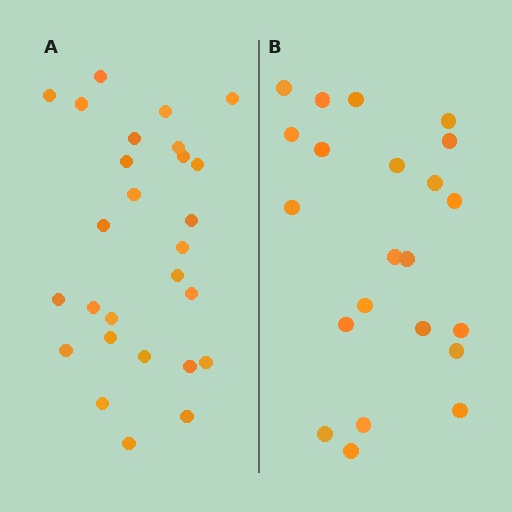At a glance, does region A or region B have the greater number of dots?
Region A (the left region) has more dots.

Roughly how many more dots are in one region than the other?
Region A has about 5 more dots than region B.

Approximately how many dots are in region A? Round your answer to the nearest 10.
About 30 dots. (The exact count is 27, which rounds to 30.)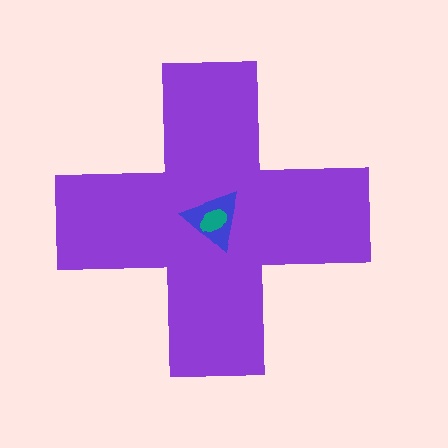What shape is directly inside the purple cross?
The blue triangle.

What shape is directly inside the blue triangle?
The teal ellipse.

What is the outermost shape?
The purple cross.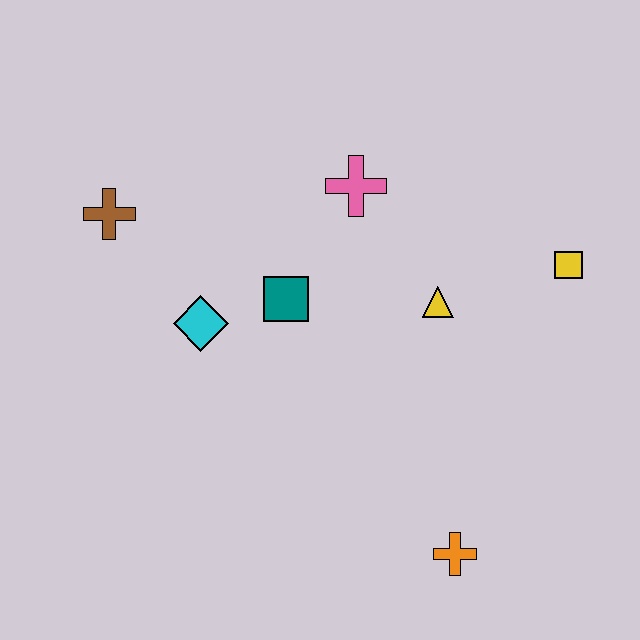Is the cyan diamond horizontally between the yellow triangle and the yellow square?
No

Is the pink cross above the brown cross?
Yes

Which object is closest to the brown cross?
The cyan diamond is closest to the brown cross.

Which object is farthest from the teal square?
The orange cross is farthest from the teal square.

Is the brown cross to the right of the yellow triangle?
No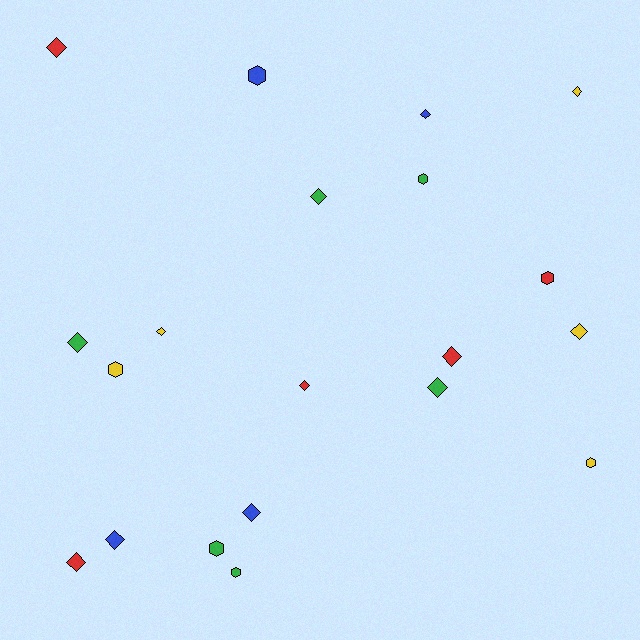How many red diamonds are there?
There are 4 red diamonds.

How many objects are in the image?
There are 20 objects.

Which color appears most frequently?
Green, with 6 objects.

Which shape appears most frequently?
Diamond, with 13 objects.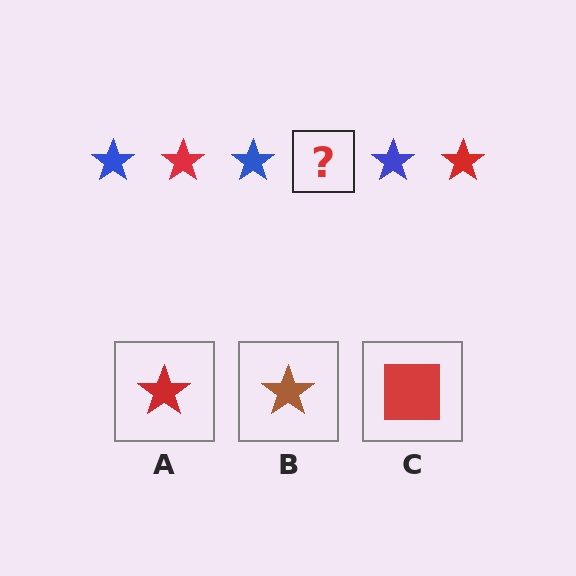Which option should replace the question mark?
Option A.